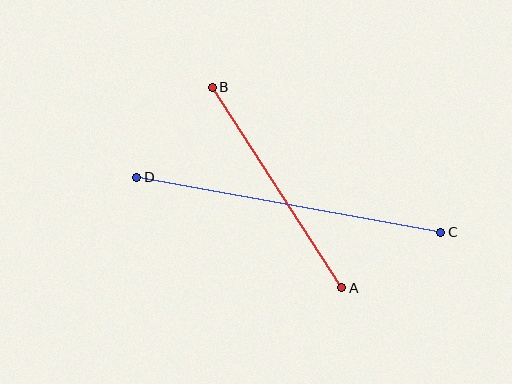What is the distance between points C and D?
The distance is approximately 309 pixels.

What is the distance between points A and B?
The distance is approximately 239 pixels.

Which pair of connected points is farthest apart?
Points C and D are farthest apart.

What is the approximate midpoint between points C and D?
The midpoint is at approximately (289, 205) pixels.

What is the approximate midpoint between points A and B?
The midpoint is at approximately (277, 188) pixels.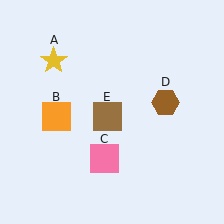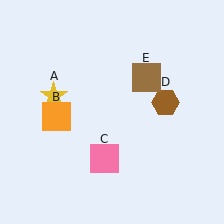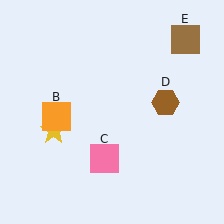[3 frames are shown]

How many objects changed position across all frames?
2 objects changed position: yellow star (object A), brown square (object E).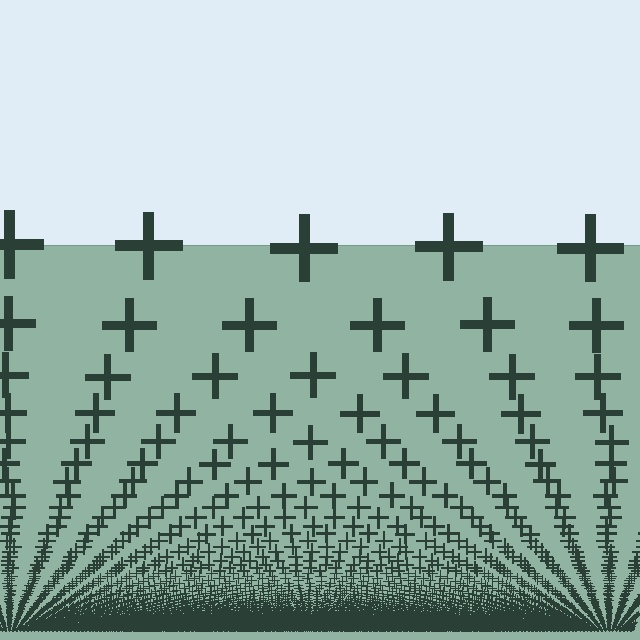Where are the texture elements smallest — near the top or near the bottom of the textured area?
Near the bottom.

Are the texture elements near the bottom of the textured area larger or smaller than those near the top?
Smaller. The gradient is inverted — elements near the bottom are smaller and denser.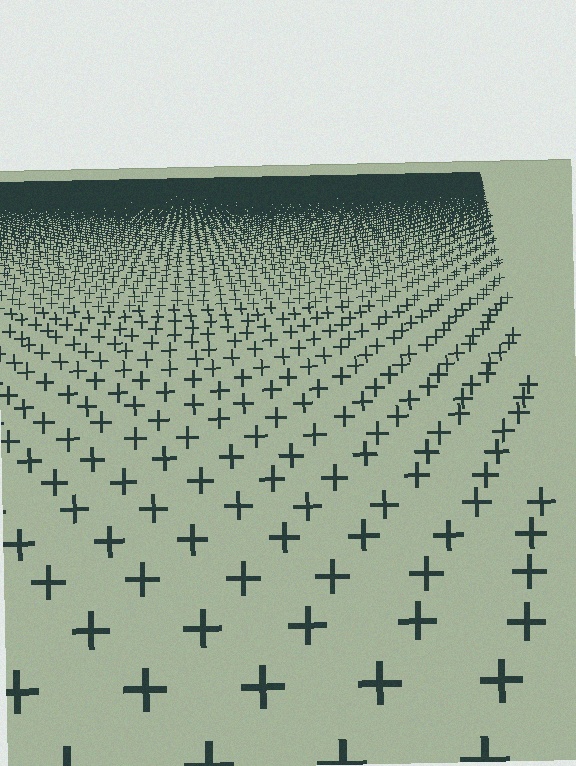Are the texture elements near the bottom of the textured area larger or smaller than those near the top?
Larger. Near the bottom, elements are closer to the viewer and appear at a bigger on-screen size.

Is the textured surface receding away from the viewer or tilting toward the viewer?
The surface is receding away from the viewer. Texture elements get smaller and denser toward the top.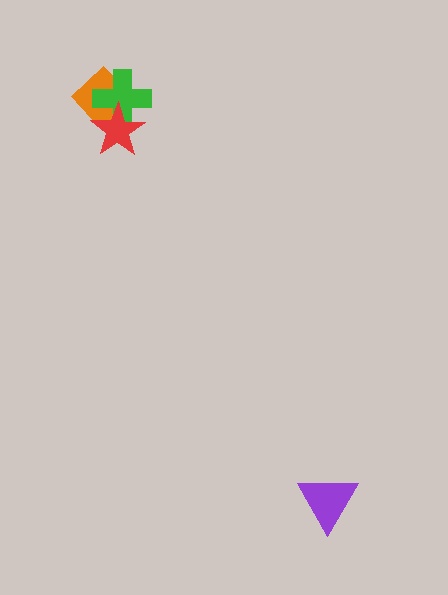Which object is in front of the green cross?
The red star is in front of the green cross.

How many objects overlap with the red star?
2 objects overlap with the red star.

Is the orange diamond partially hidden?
Yes, it is partially covered by another shape.